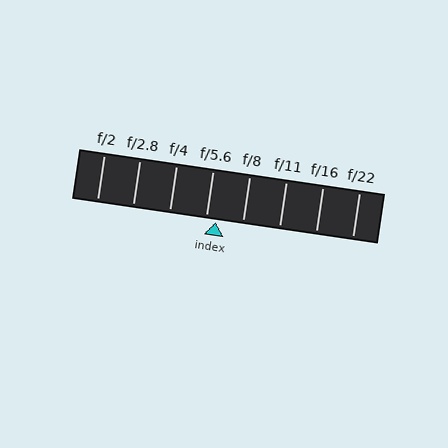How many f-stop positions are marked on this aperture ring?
There are 8 f-stop positions marked.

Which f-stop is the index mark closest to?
The index mark is closest to f/5.6.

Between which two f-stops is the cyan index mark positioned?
The index mark is between f/5.6 and f/8.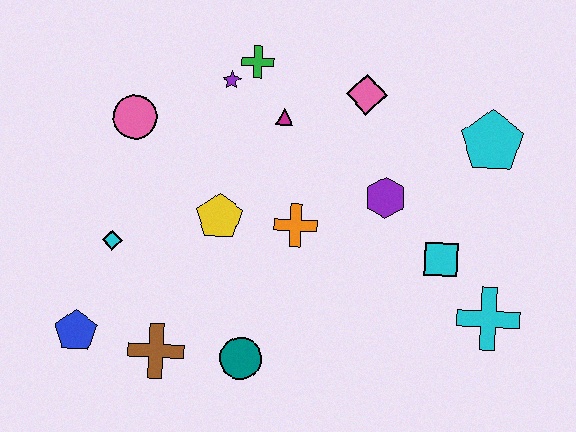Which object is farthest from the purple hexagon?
The blue pentagon is farthest from the purple hexagon.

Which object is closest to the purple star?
The green cross is closest to the purple star.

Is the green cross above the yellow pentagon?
Yes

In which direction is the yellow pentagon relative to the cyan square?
The yellow pentagon is to the left of the cyan square.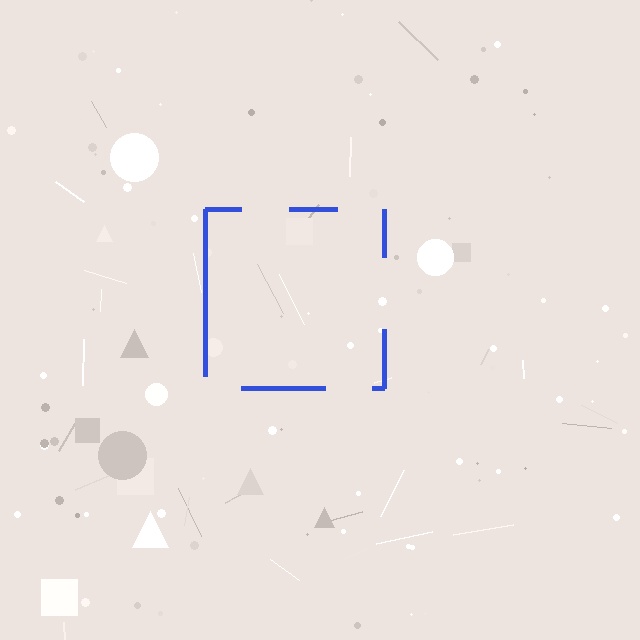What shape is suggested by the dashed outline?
The dashed outline suggests a square.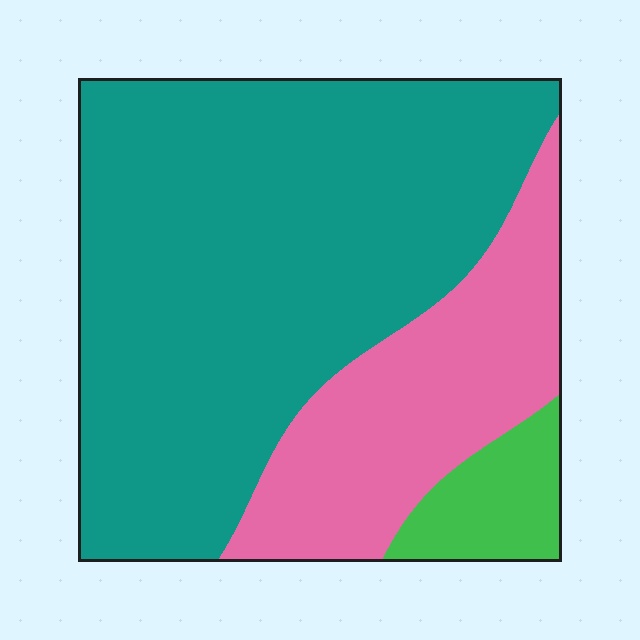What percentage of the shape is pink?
Pink takes up between a quarter and a half of the shape.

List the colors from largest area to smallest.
From largest to smallest: teal, pink, green.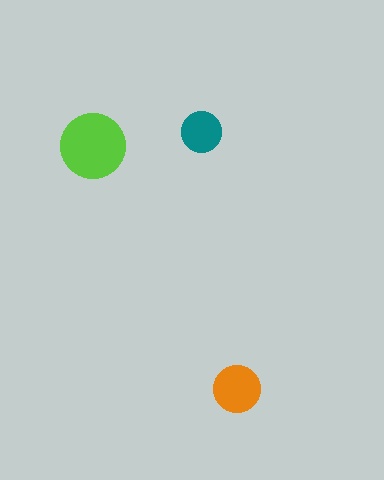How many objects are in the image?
There are 3 objects in the image.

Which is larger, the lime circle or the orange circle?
The lime one.